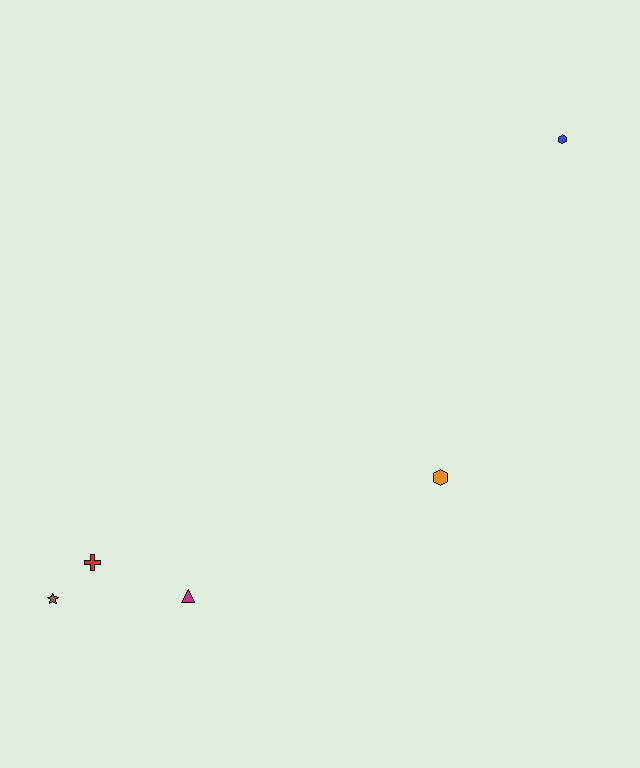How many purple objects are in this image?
There are no purple objects.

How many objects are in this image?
There are 5 objects.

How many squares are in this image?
There are no squares.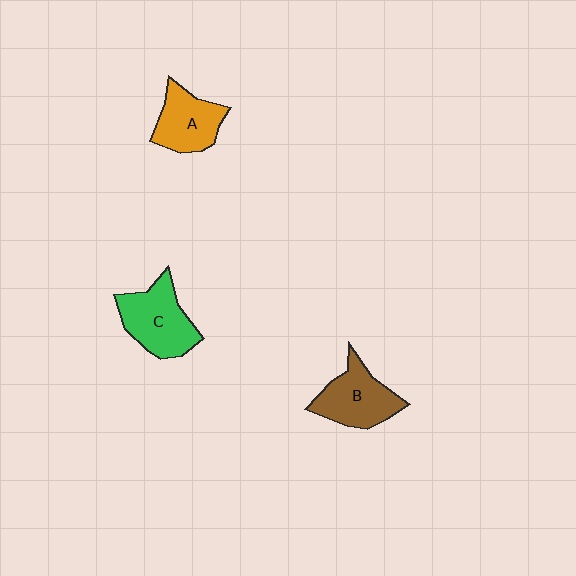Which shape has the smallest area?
Shape A (orange).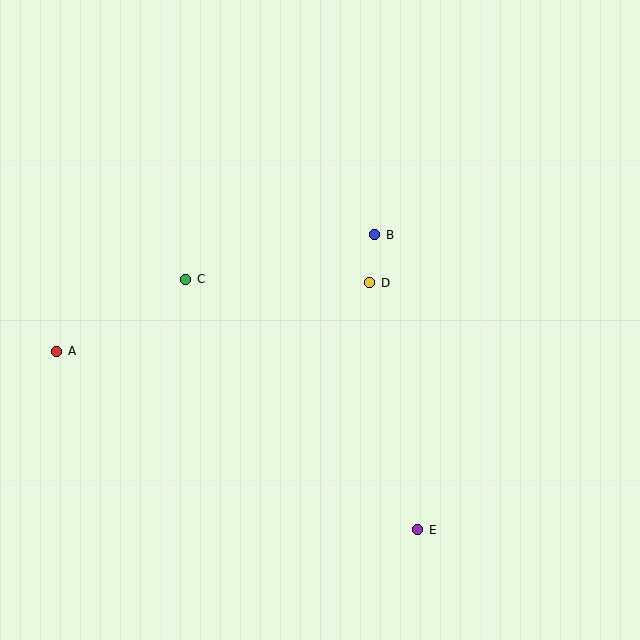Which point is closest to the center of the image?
Point D at (370, 283) is closest to the center.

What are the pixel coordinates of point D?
Point D is at (370, 283).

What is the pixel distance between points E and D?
The distance between E and D is 252 pixels.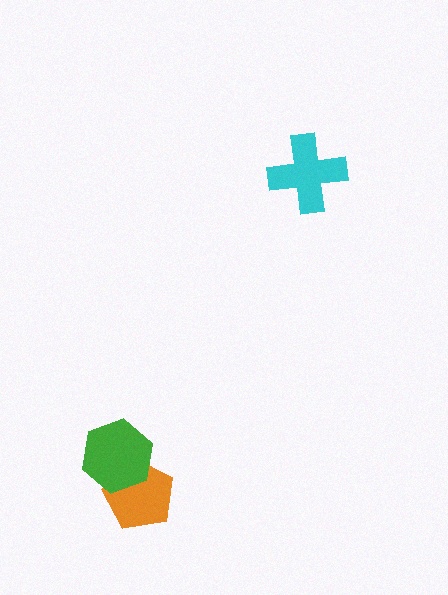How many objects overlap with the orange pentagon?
1 object overlaps with the orange pentagon.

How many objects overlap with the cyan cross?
0 objects overlap with the cyan cross.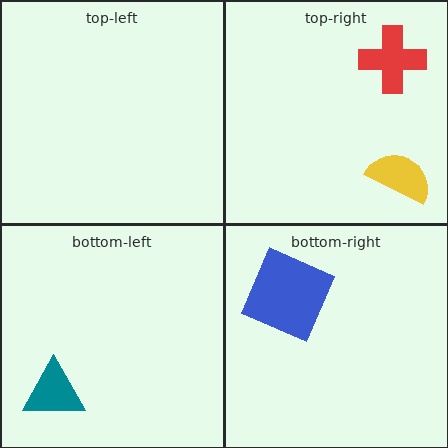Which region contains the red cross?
The top-right region.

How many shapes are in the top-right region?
2.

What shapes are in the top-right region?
The red cross, the yellow semicircle.